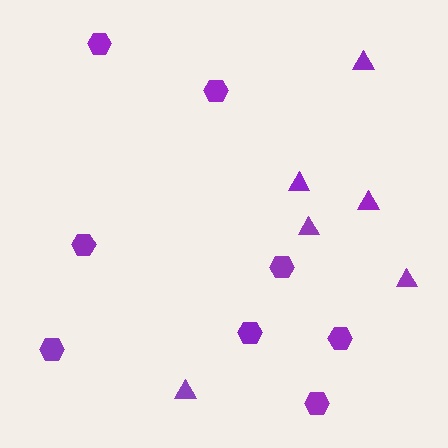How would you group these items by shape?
There are 2 groups: one group of hexagons (8) and one group of triangles (6).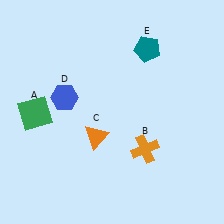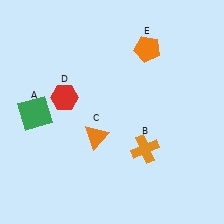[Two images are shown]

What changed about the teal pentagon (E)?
In Image 1, E is teal. In Image 2, it changed to orange.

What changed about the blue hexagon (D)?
In Image 1, D is blue. In Image 2, it changed to red.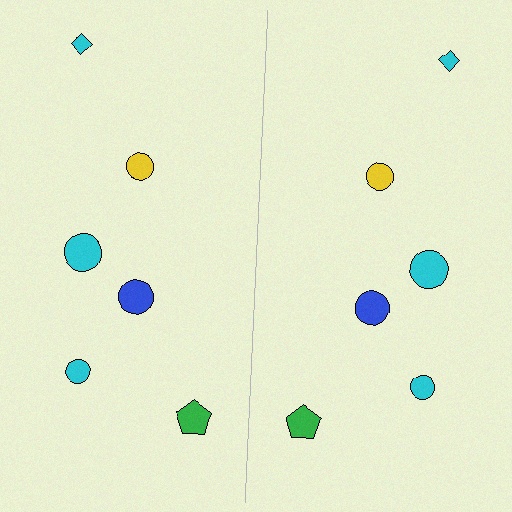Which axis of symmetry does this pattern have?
The pattern has a vertical axis of symmetry running through the center of the image.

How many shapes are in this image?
There are 12 shapes in this image.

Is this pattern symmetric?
Yes, this pattern has bilateral (reflection) symmetry.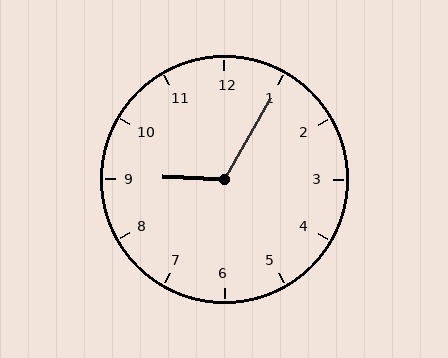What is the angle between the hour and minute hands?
Approximately 118 degrees.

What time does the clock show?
9:05.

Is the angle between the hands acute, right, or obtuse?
It is obtuse.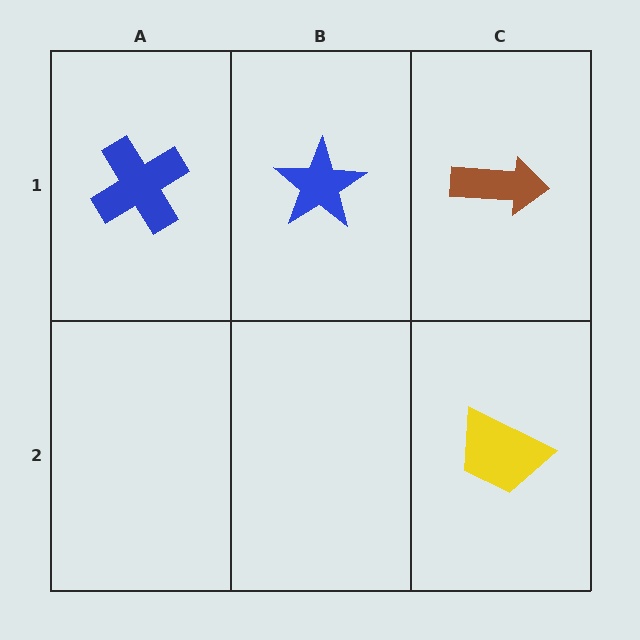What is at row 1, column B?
A blue star.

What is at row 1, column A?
A blue cross.